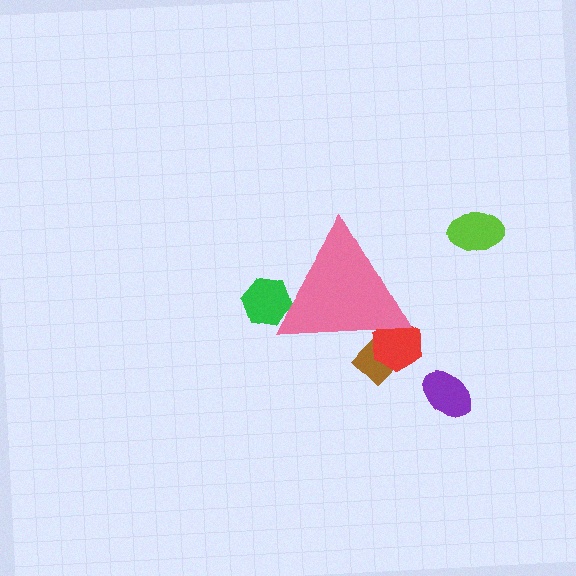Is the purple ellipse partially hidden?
No, the purple ellipse is fully visible.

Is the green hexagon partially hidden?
Yes, the green hexagon is partially hidden behind the pink triangle.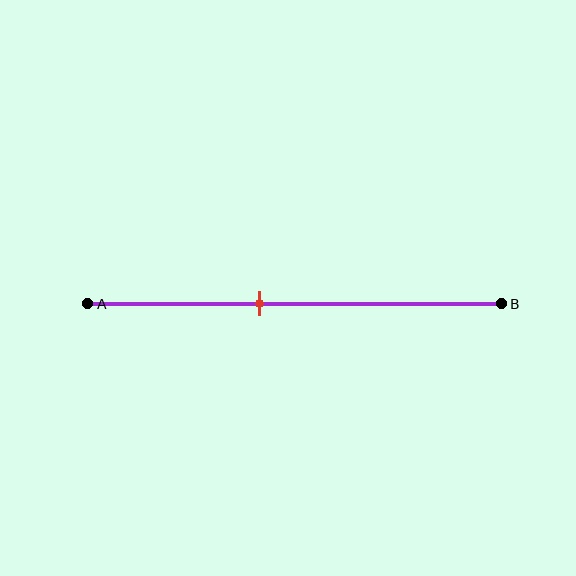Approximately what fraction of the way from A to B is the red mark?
The red mark is approximately 40% of the way from A to B.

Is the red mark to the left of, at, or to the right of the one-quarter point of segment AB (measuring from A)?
The red mark is to the right of the one-quarter point of segment AB.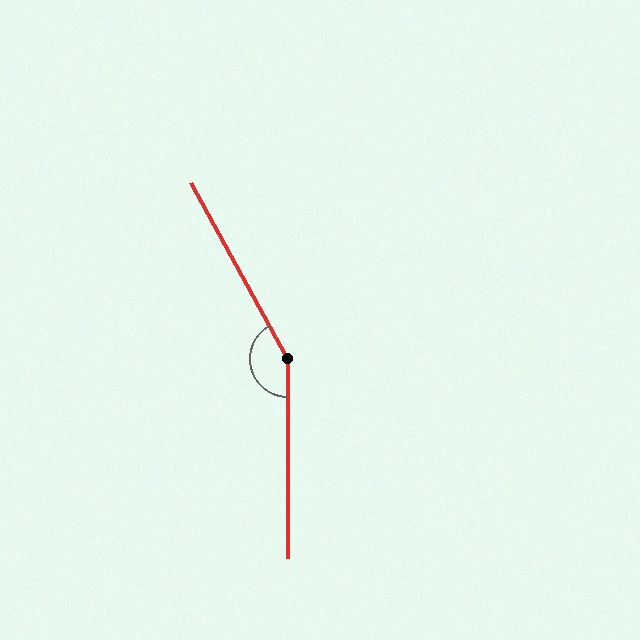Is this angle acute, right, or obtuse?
It is obtuse.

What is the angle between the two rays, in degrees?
Approximately 151 degrees.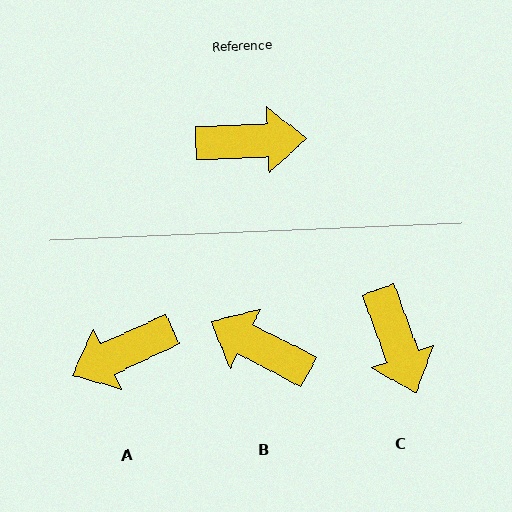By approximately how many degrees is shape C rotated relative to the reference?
Approximately 72 degrees clockwise.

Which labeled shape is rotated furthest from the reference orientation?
A, about 158 degrees away.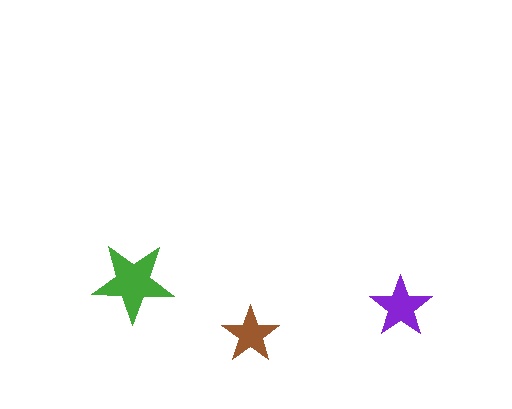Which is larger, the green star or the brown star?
The green one.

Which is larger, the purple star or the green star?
The green one.